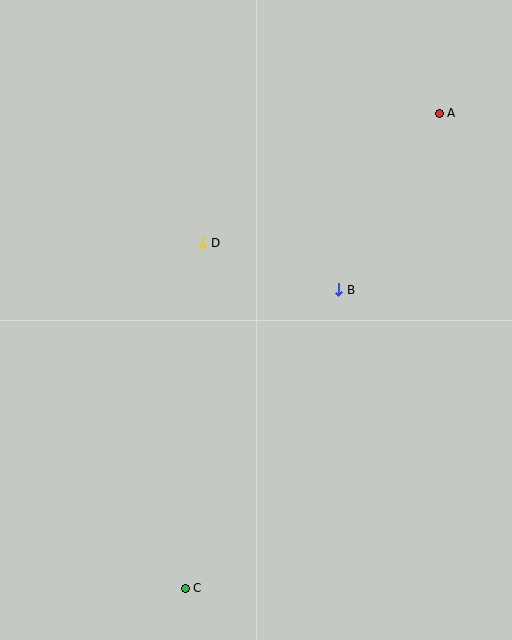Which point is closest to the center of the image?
Point B at (339, 290) is closest to the center.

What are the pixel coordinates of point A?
Point A is at (439, 113).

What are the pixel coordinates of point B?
Point B is at (339, 290).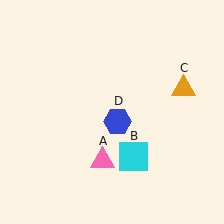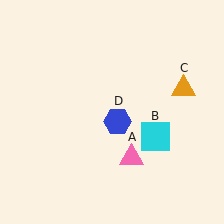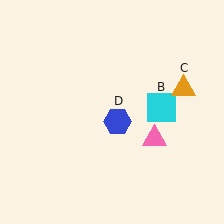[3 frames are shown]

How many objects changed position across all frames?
2 objects changed position: pink triangle (object A), cyan square (object B).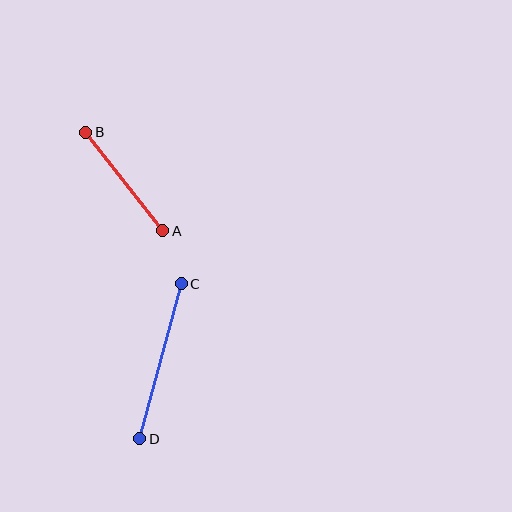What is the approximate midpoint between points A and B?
The midpoint is at approximately (124, 182) pixels.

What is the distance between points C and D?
The distance is approximately 160 pixels.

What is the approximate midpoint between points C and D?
The midpoint is at approximately (160, 361) pixels.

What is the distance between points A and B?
The distance is approximately 125 pixels.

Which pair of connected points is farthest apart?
Points C and D are farthest apart.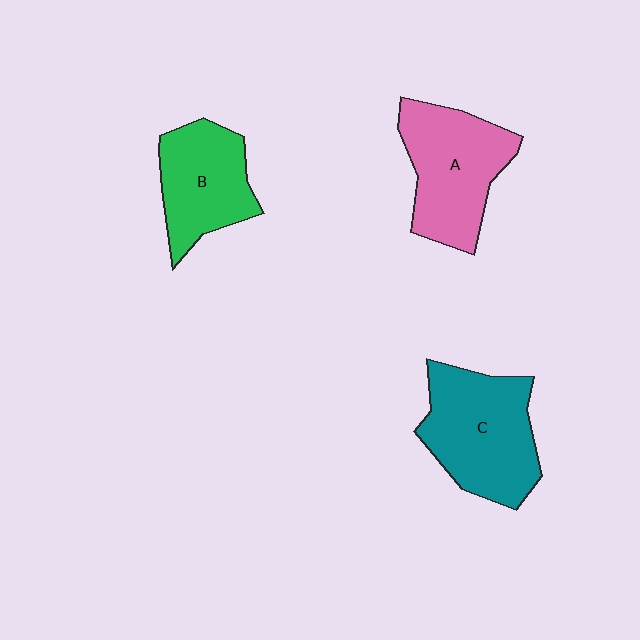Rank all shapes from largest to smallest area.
From largest to smallest: C (teal), A (pink), B (green).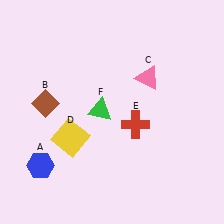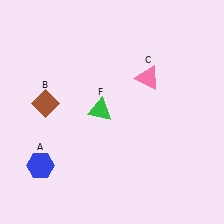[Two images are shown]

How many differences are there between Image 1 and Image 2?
There are 2 differences between the two images.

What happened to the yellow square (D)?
The yellow square (D) was removed in Image 2. It was in the bottom-left area of Image 1.